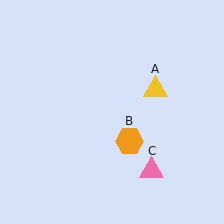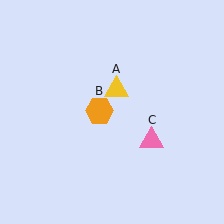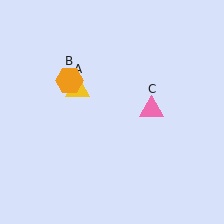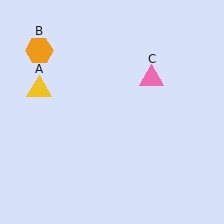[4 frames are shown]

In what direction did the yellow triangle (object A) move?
The yellow triangle (object A) moved left.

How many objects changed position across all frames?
3 objects changed position: yellow triangle (object A), orange hexagon (object B), pink triangle (object C).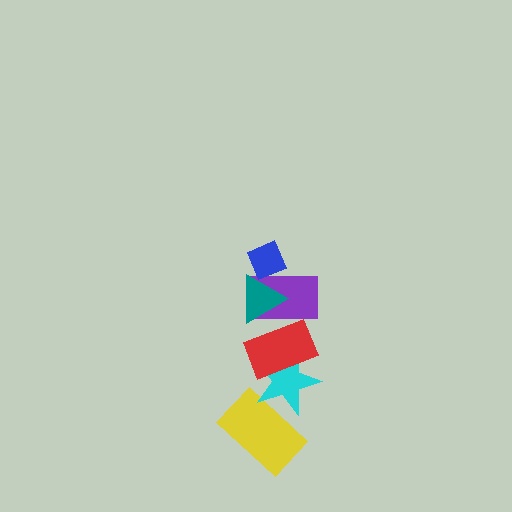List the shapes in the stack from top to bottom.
From top to bottom: the blue diamond, the teal triangle, the purple rectangle, the red rectangle, the cyan star, the yellow rectangle.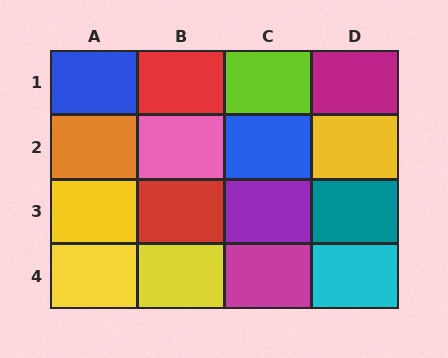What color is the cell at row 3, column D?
Teal.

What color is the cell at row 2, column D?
Yellow.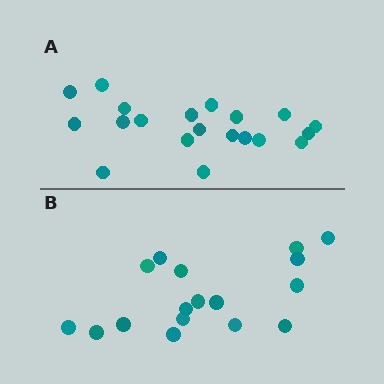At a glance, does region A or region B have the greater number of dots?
Region A (the top region) has more dots.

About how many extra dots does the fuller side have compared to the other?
Region A has just a few more — roughly 2 or 3 more dots than region B.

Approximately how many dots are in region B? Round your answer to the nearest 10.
About 20 dots. (The exact count is 17, which rounds to 20.)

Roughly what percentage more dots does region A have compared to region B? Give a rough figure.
About 20% more.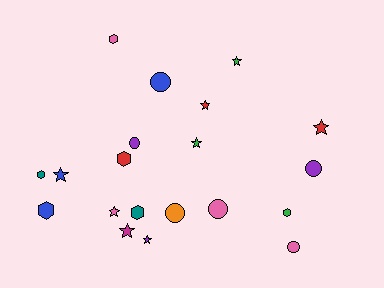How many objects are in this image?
There are 20 objects.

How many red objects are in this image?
There are 3 red objects.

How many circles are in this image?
There are 6 circles.